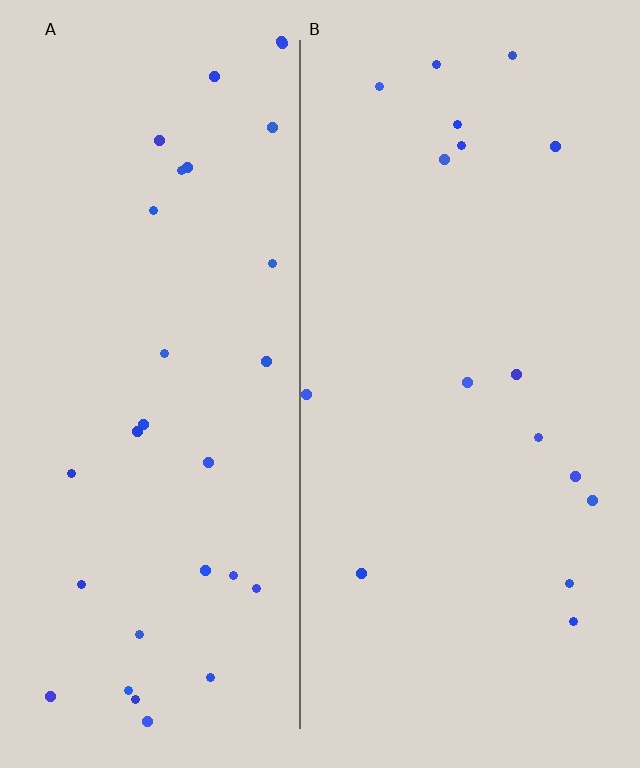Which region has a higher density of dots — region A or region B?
A (the left).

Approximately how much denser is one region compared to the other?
Approximately 1.8× — region A over region B.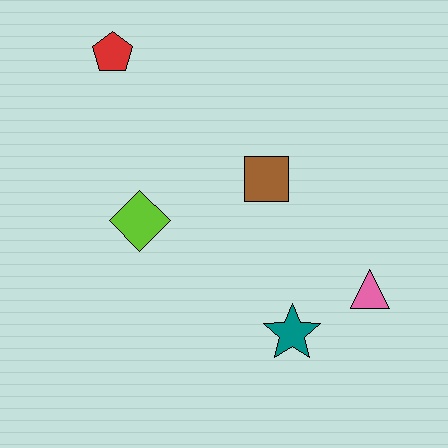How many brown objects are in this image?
There is 1 brown object.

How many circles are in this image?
There are no circles.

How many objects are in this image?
There are 5 objects.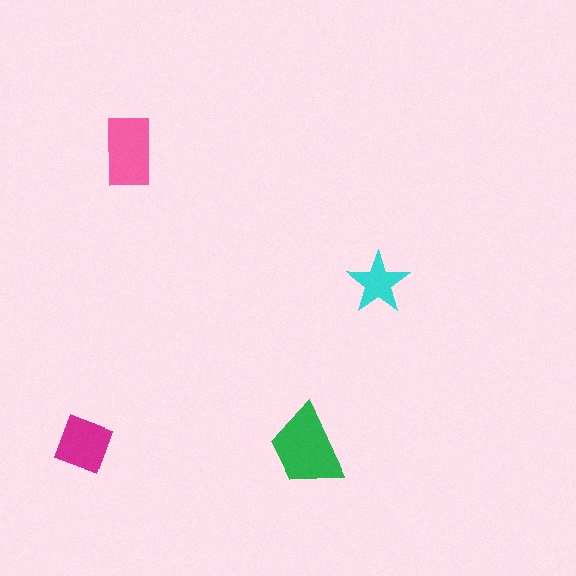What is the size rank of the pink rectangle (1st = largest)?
2nd.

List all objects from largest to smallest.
The green trapezoid, the pink rectangle, the magenta diamond, the cyan star.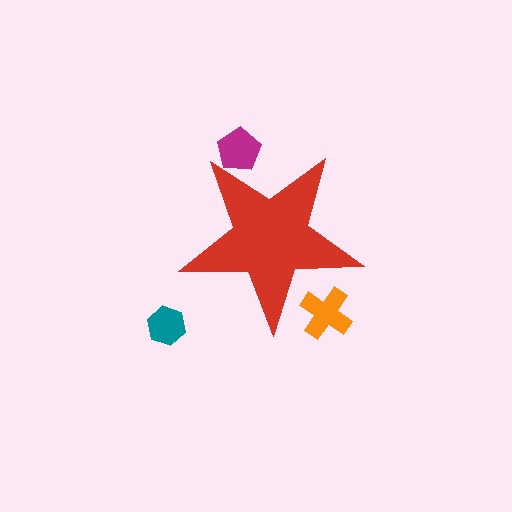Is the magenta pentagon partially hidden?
Yes, the magenta pentagon is partially hidden behind the red star.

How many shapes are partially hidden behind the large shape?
2 shapes are partially hidden.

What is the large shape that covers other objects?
A red star.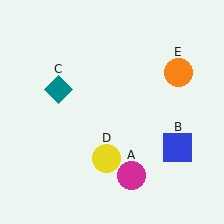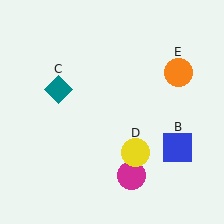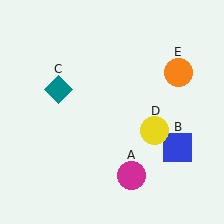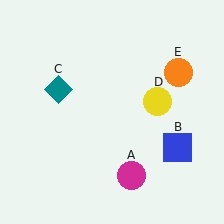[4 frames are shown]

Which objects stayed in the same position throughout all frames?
Magenta circle (object A) and blue square (object B) and teal diamond (object C) and orange circle (object E) remained stationary.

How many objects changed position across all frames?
1 object changed position: yellow circle (object D).